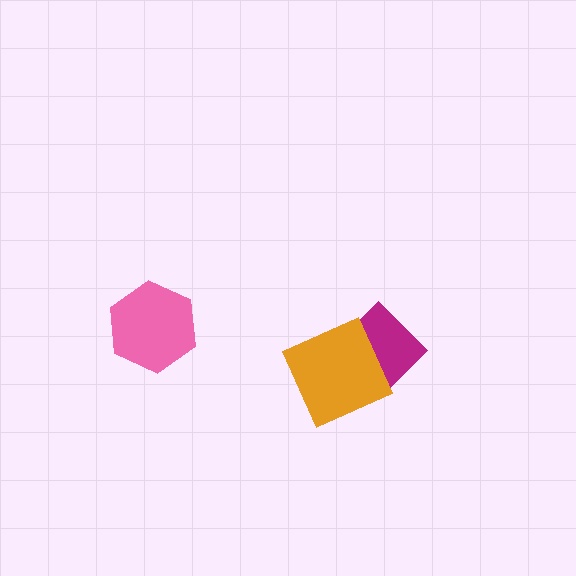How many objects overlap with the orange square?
1 object overlaps with the orange square.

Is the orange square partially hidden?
No, no other shape covers it.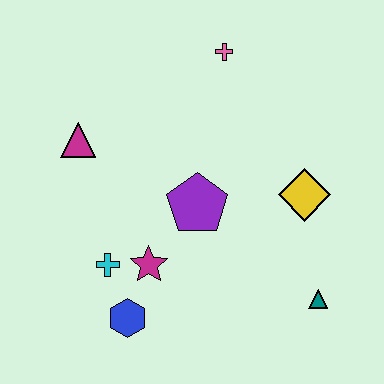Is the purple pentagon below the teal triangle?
No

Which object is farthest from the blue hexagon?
The pink cross is farthest from the blue hexagon.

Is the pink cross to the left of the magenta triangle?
No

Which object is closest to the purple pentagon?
The magenta star is closest to the purple pentagon.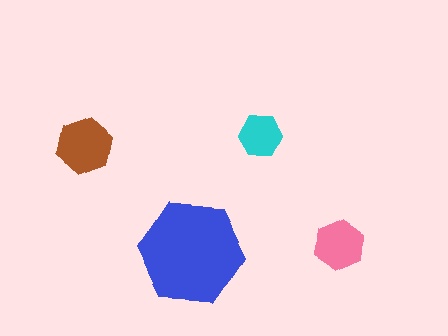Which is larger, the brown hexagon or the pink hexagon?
The brown one.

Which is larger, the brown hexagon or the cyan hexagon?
The brown one.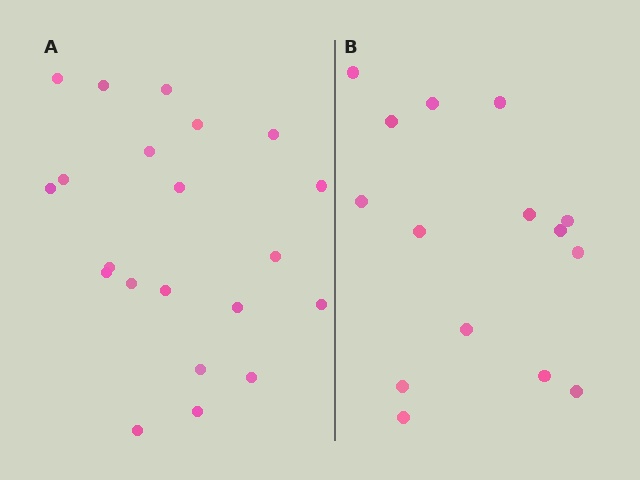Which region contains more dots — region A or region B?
Region A (the left region) has more dots.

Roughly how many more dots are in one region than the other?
Region A has about 6 more dots than region B.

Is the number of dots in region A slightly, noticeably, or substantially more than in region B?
Region A has noticeably more, but not dramatically so. The ratio is roughly 1.4 to 1.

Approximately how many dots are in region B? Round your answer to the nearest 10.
About 20 dots. (The exact count is 15, which rounds to 20.)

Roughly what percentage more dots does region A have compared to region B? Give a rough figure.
About 40% more.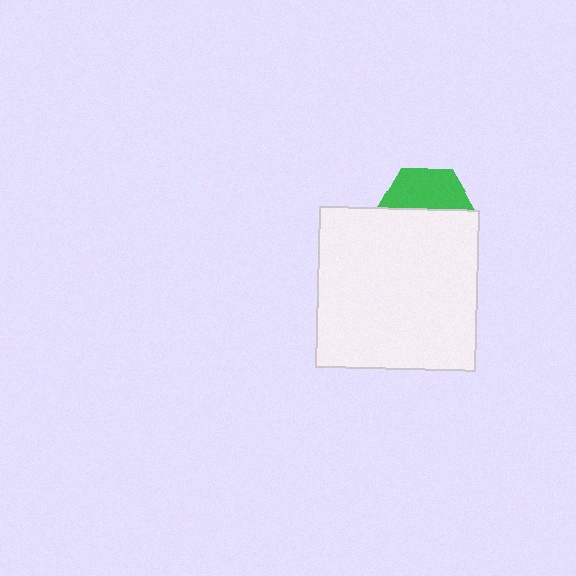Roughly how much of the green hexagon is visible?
A small part of it is visible (roughly 43%).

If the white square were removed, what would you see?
You would see the complete green hexagon.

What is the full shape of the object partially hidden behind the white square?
The partially hidden object is a green hexagon.